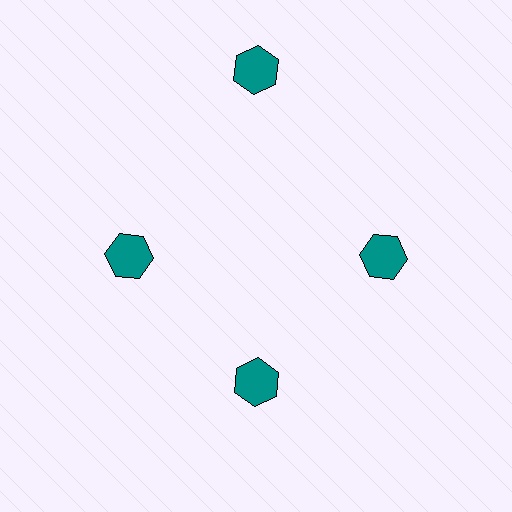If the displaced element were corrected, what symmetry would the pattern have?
It would have 4-fold rotational symmetry — the pattern would map onto itself every 90 degrees.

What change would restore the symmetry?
The symmetry would be restored by moving it inward, back onto the ring so that all 4 hexagons sit at equal angles and equal distance from the center.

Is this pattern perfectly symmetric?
No. The 4 teal hexagons are arranged in a ring, but one element near the 12 o'clock position is pushed outward from the center, breaking the 4-fold rotational symmetry.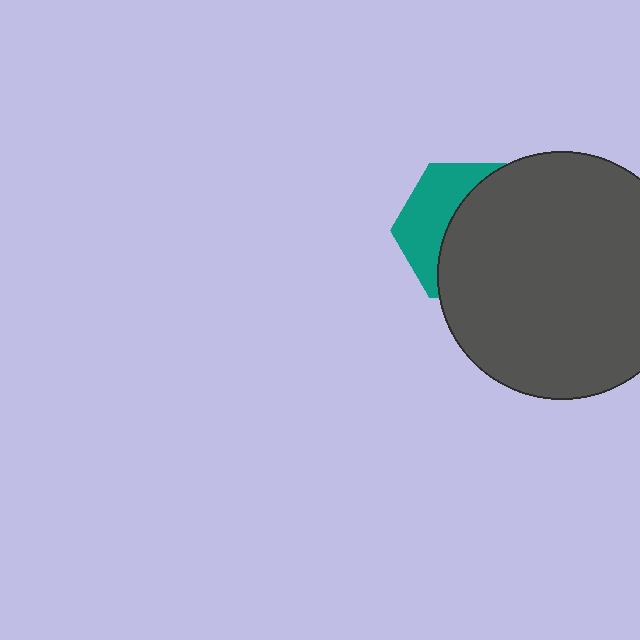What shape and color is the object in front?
The object in front is a dark gray circle.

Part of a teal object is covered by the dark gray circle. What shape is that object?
It is a hexagon.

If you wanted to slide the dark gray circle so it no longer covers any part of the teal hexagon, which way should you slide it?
Slide it right — that is the most direct way to separate the two shapes.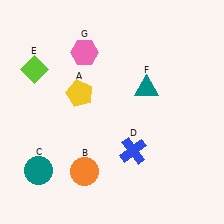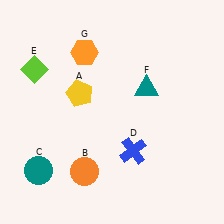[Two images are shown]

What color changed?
The hexagon (G) changed from pink in Image 1 to orange in Image 2.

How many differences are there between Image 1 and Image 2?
There is 1 difference between the two images.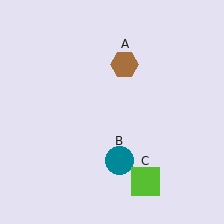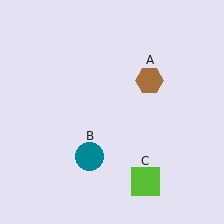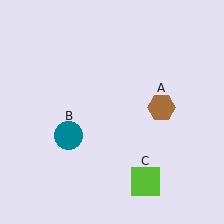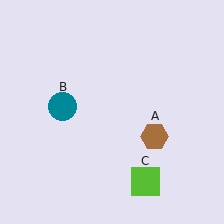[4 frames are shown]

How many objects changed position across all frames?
2 objects changed position: brown hexagon (object A), teal circle (object B).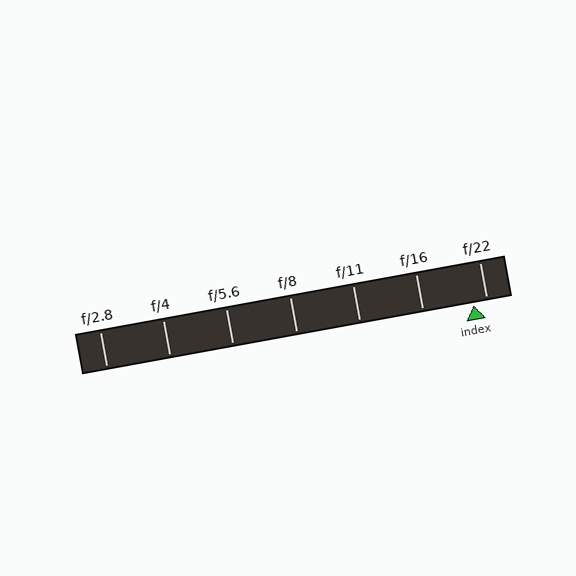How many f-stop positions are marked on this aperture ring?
There are 7 f-stop positions marked.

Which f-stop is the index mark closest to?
The index mark is closest to f/22.